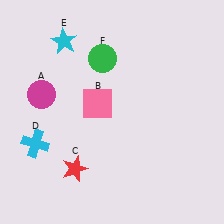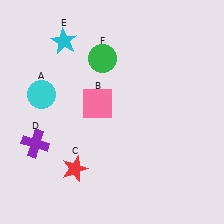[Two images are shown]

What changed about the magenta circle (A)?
In Image 1, A is magenta. In Image 2, it changed to cyan.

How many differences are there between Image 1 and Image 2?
There are 2 differences between the two images.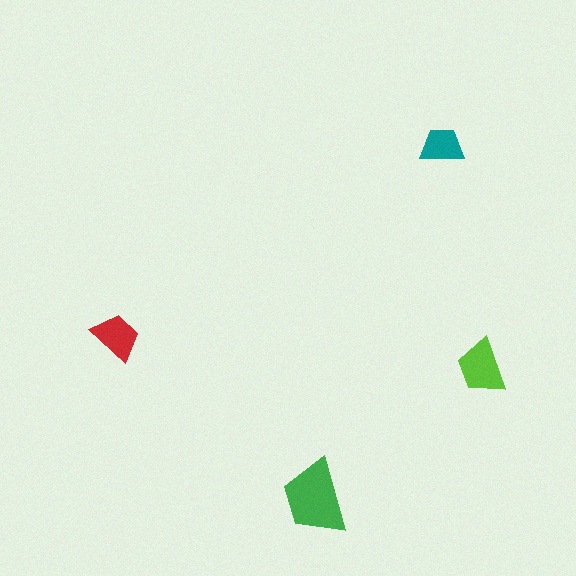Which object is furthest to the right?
The lime trapezoid is rightmost.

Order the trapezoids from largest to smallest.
the green one, the lime one, the red one, the teal one.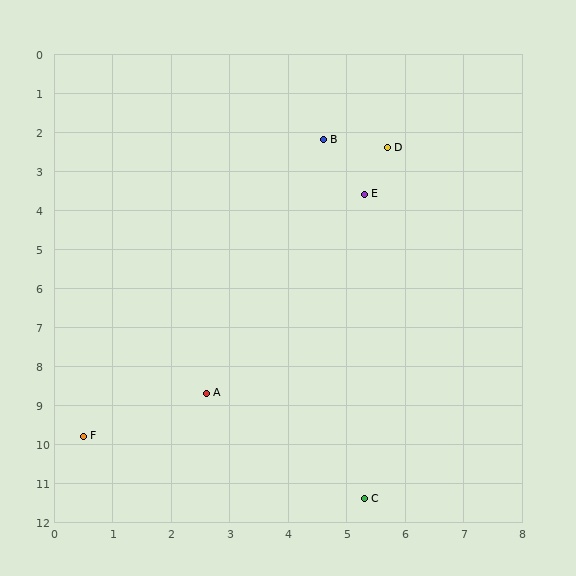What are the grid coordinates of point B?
Point B is at approximately (4.6, 2.2).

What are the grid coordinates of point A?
Point A is at approximately (2.6, 8.7).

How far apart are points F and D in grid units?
Points F and D are about 9.0 grid units apart.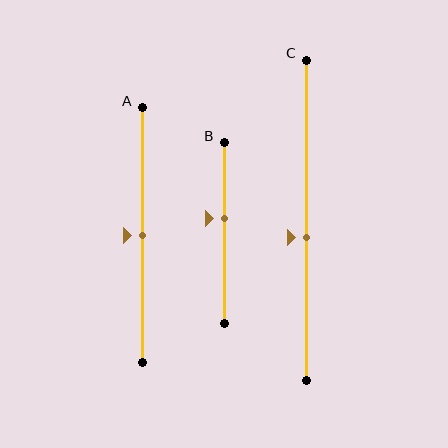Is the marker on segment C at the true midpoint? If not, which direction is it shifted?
No, the marker on segment C is shifted downward by about 5% of the segment length.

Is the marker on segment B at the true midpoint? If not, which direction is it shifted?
No, the marker on segment B is shifted upward by about 8% of the segment length.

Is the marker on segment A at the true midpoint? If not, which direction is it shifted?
Yes, the marker on segment A is at the true midpoint.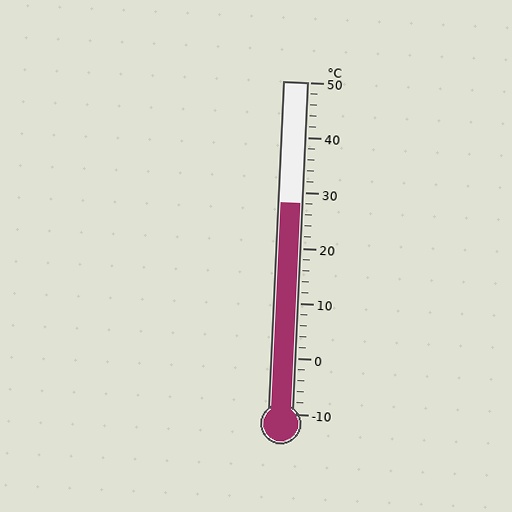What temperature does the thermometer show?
The thermometer shows approximately 28°C.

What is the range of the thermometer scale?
The thermometer scale ranges from -10°C to 50°C.